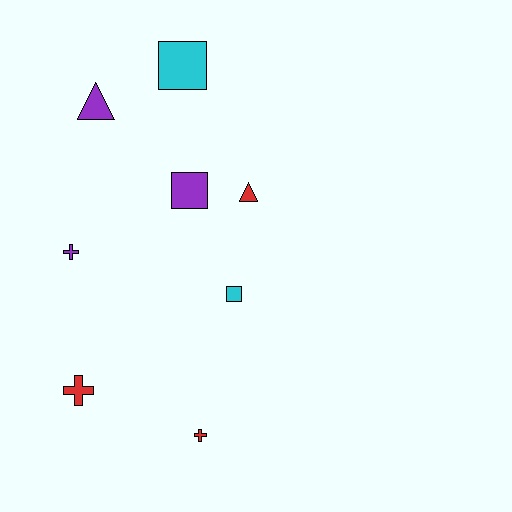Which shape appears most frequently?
Cross, with 3 objects.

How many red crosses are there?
There are 2 red crosses.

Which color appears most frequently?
Purple, with 3 objects.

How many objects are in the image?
There are 8 objects.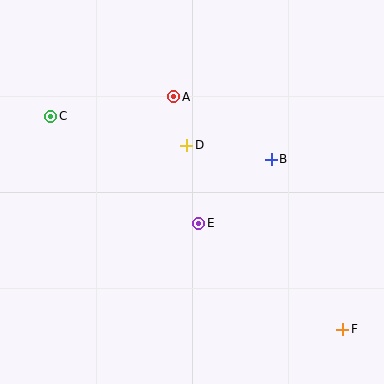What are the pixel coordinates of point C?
Point C is at (51, 116).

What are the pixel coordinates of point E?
Point E is at (199, 223).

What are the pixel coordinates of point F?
Point F is at (342, 329).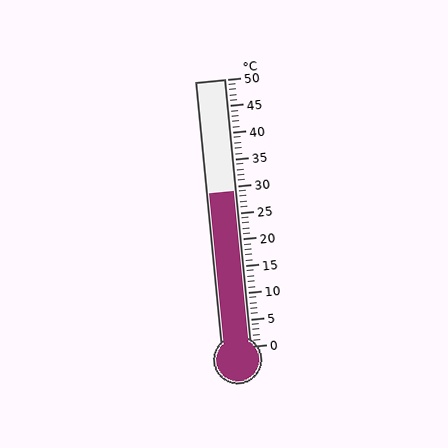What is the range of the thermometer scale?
The thermometer scale ranges from 0°C to 50°C.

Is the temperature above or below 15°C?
The temperature is above 15°C.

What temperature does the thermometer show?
The thermometer shows approximately 29°C.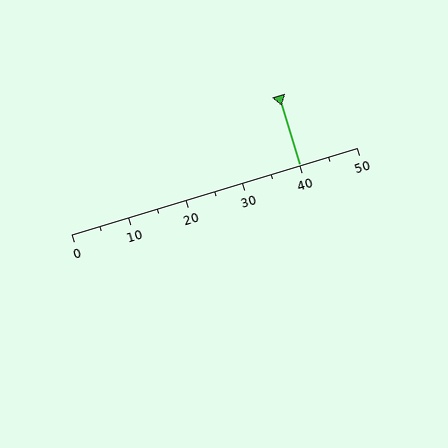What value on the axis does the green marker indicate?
The marker indicates approximately 40.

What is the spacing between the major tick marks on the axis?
The major ticks are spaced 10 apart.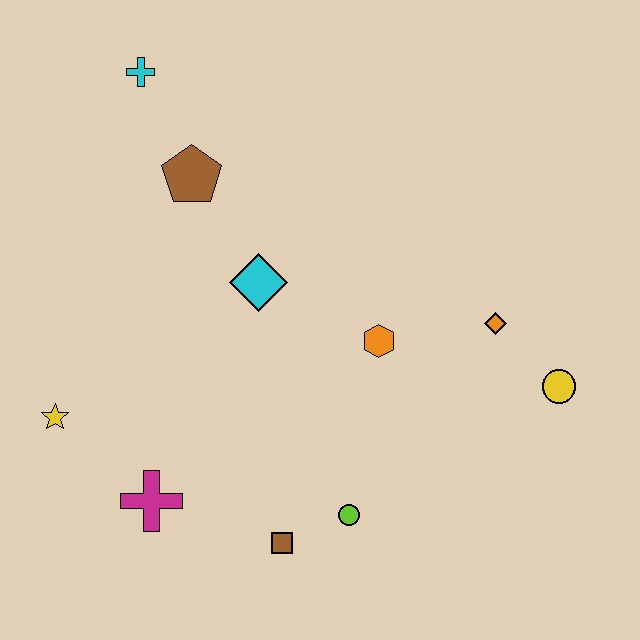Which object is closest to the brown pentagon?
The cyan cross is closest to the brown pentagon.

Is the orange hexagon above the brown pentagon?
No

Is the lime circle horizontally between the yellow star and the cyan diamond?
No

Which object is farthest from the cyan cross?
The yellow circle is farthest from the cyan cross.